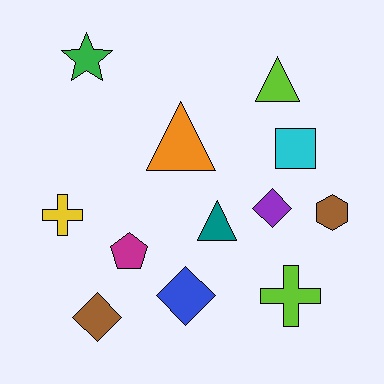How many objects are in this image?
There are 12 objects.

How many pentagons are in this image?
There is 1 pentagon.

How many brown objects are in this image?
There are 2 brown objects.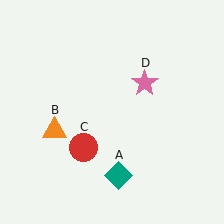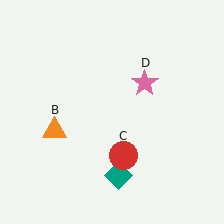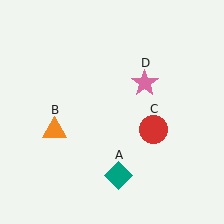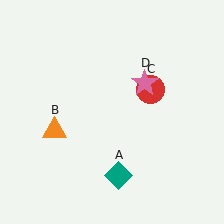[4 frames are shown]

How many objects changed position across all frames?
1 object changed position: red circle (object C).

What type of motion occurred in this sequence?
The red circle (object C) rotated counterclockwise around the center of the scene.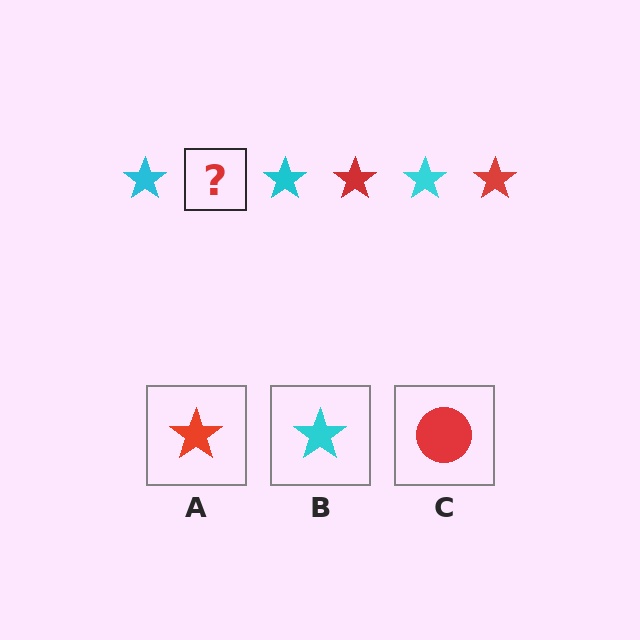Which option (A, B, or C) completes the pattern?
A.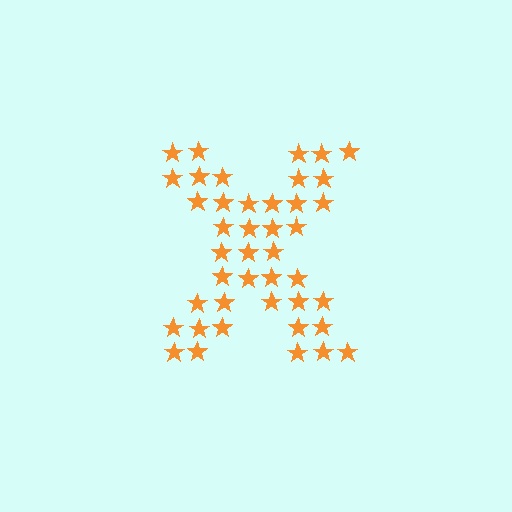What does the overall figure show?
The overall figure shows the letter X.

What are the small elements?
The small elements are stars.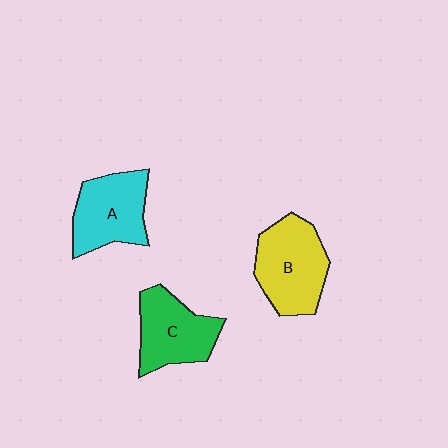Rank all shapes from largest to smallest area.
From largest to smallest: B (yellow), A (cyan), C (green).